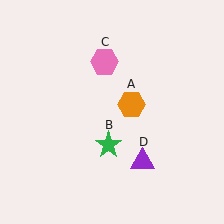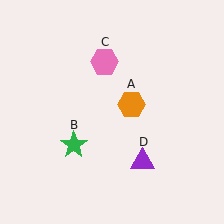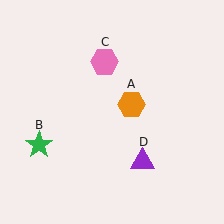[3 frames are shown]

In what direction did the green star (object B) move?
The green star (object B) moved left.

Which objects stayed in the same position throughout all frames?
Orange hexagon (object A) and pink hexagon (object C) and purple triangle (object D) remained stationary.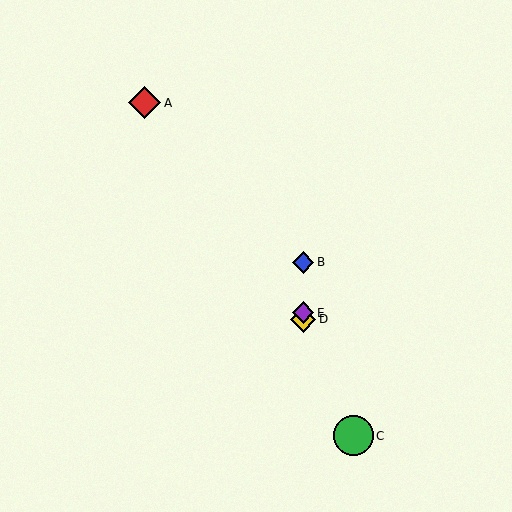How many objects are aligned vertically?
3 objects (B, D, E) are aligned vertically.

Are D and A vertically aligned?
No, D is at x≈303 and A is at x≈145.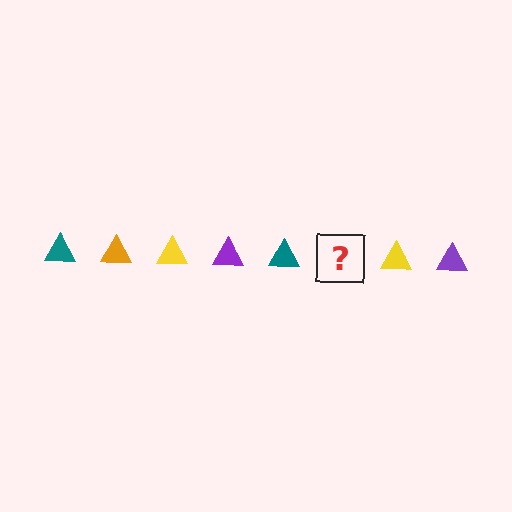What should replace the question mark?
The question mark should be replaced with an orange triangle.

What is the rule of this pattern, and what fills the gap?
The rule is that the pattern cycles through teal, orange, yellow, purple triangles. The gap should be filled with an orange triangle.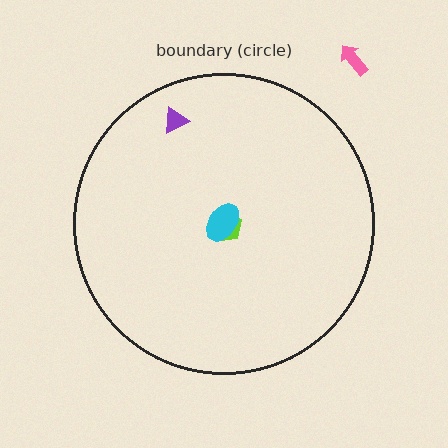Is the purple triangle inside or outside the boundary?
Inside.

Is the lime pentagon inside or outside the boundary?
Inside.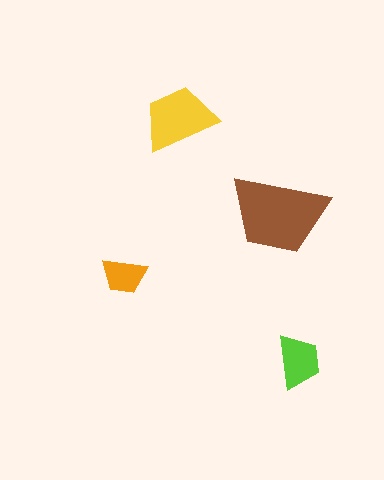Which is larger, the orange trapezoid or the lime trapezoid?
The lime one.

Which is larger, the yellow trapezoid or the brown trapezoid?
The brown one.